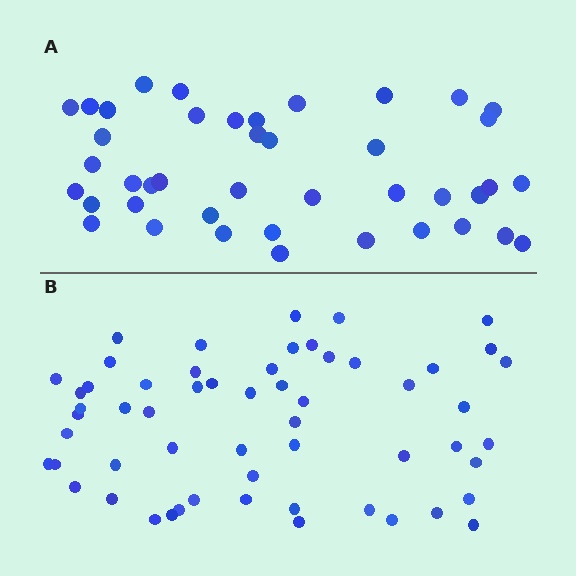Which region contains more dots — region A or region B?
Region B (the bottom region) has more dots.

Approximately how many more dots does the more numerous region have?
Region B has approximately 15 more dots than region A.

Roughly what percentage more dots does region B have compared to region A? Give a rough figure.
About 35% more.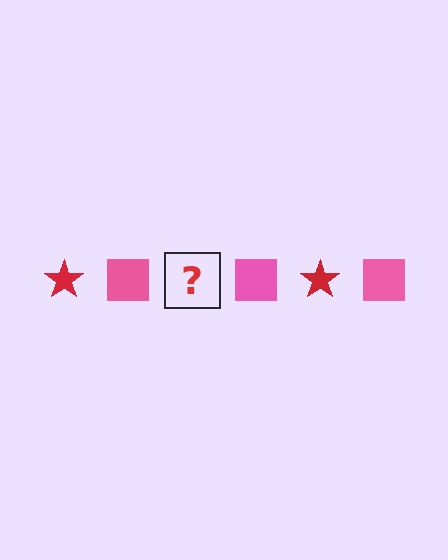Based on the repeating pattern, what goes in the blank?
The blank should be a red star.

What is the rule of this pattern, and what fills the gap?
The rule is that the pattern alternates between red star and pink square. The gap should be filled with a red star.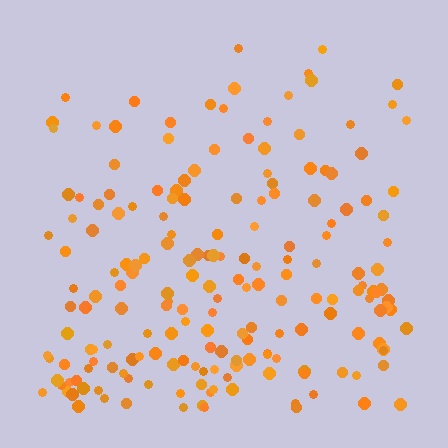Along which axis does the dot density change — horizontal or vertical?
Vertical.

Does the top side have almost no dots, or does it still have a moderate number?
Still a moderate number, just noticeably fewer than the bottom.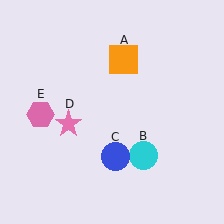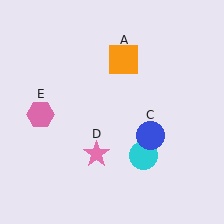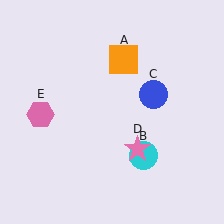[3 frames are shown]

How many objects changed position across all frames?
2 objects changed position: blue circle (object C), pink star (object D).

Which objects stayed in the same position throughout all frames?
Orange square (object A) and cyan circle (object B) and pink hexagon (object E) remained stationary.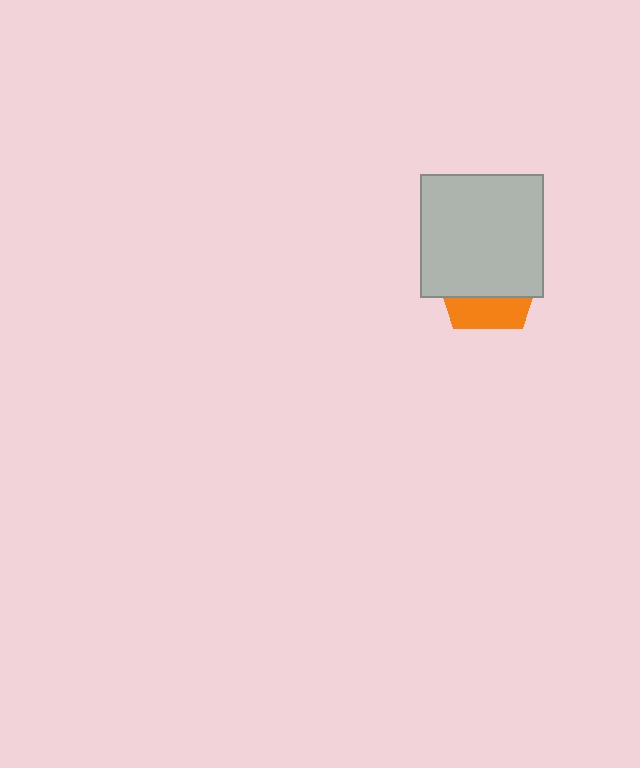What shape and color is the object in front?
The object in front is a light gray square.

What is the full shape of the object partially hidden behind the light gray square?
The partially hidden object is an orange pentagon.